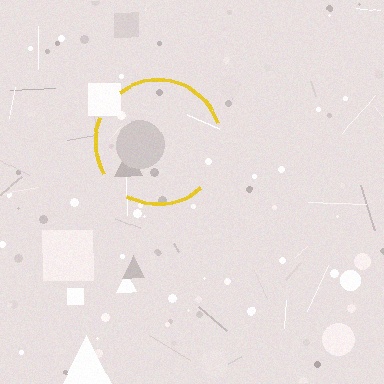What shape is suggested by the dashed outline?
The dashed outline suggests a circle.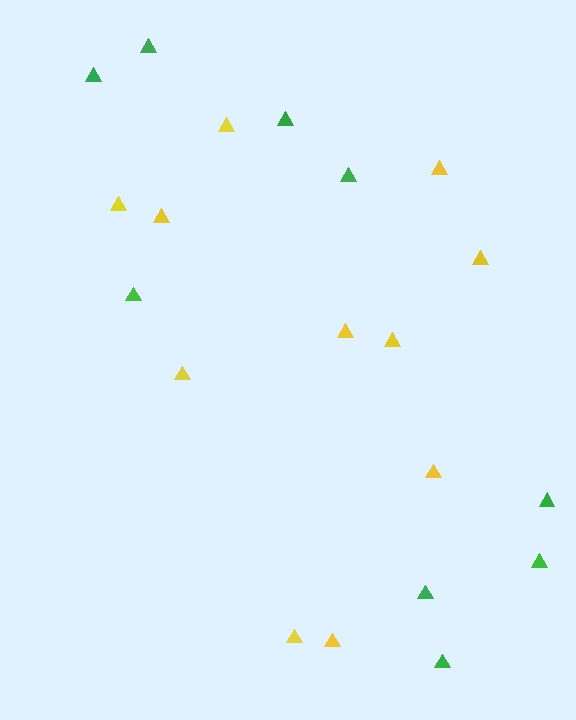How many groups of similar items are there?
There are 2 groups: one group of yellow triangles (11) and one group of green triangles (9).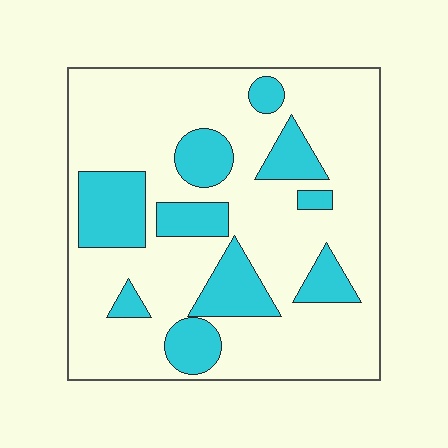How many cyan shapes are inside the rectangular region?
10.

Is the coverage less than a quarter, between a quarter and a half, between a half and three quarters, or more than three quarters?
Less than a quarter.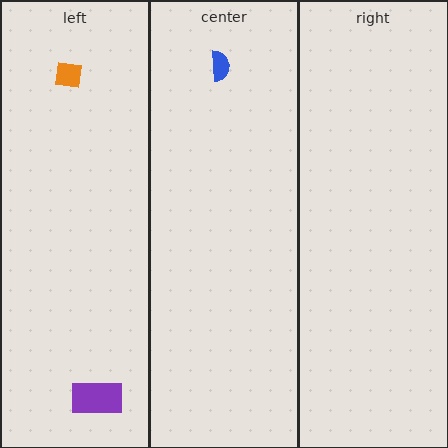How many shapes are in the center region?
1.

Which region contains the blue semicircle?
The center region.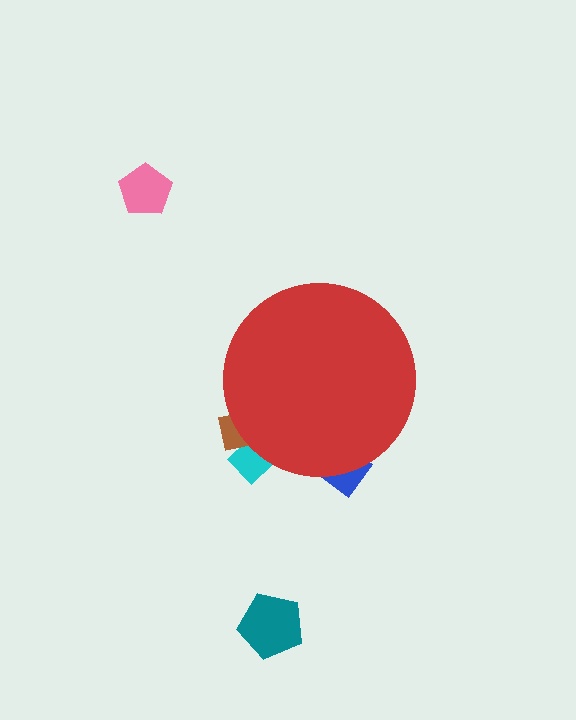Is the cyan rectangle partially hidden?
Yes, the cyan rectangle is partially hidden behind the red circle.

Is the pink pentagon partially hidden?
No, the pink pentagon is fully visible.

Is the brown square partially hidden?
Yes, the brown square is partially hidden behind the red circle.